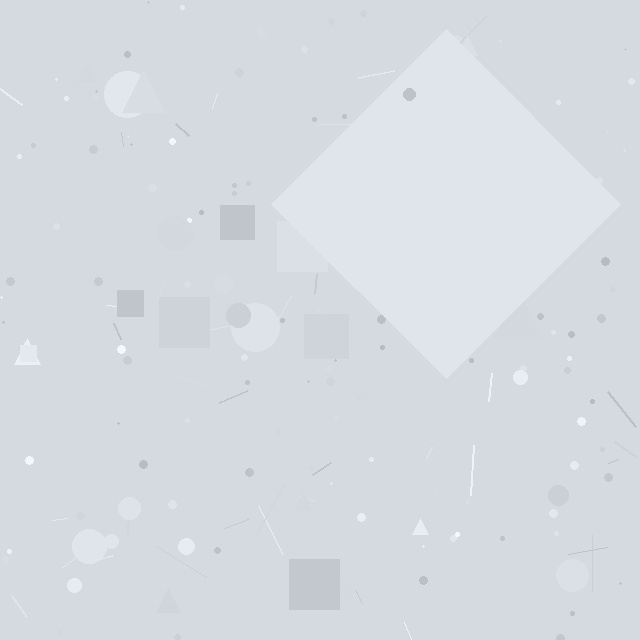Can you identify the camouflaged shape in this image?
The camouflaged shape is a diamond.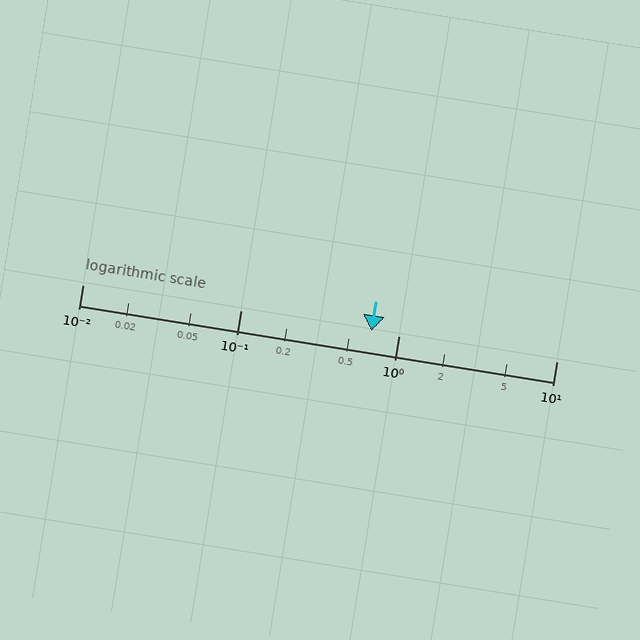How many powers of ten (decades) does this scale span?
The scale spans 3 decades, from 0.01 to 10.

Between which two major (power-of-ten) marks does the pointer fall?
The pointer is between 0.1 and 1.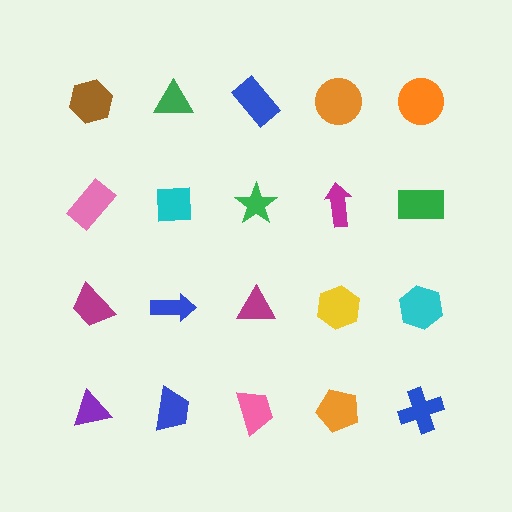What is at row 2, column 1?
A pink rectangle.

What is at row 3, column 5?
A cyan hexagon.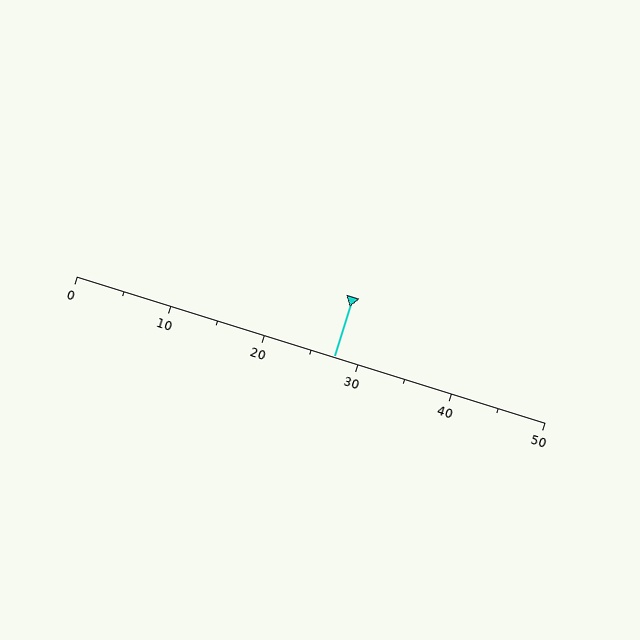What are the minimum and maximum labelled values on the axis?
The axis runs from 0 to 50.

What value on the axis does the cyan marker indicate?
The marker indicates approximately 27.5.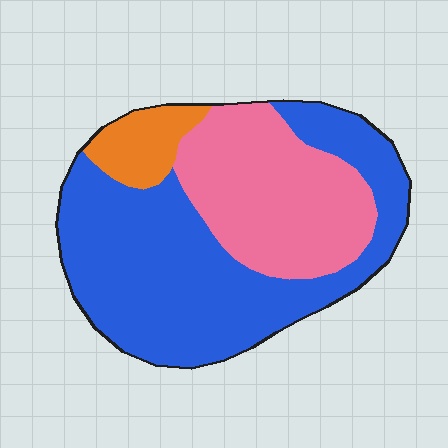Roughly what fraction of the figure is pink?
Pink covers about 35% of the figure.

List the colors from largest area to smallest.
From largest to smallest: blue, pink, orange.